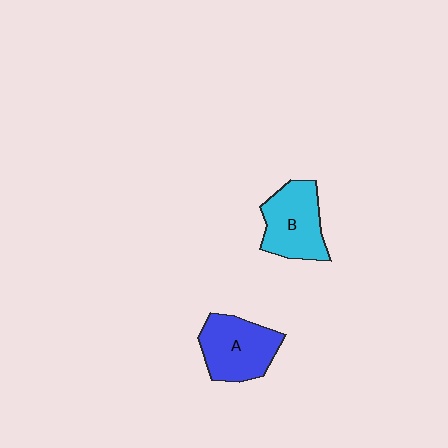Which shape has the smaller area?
Shape B (cyan).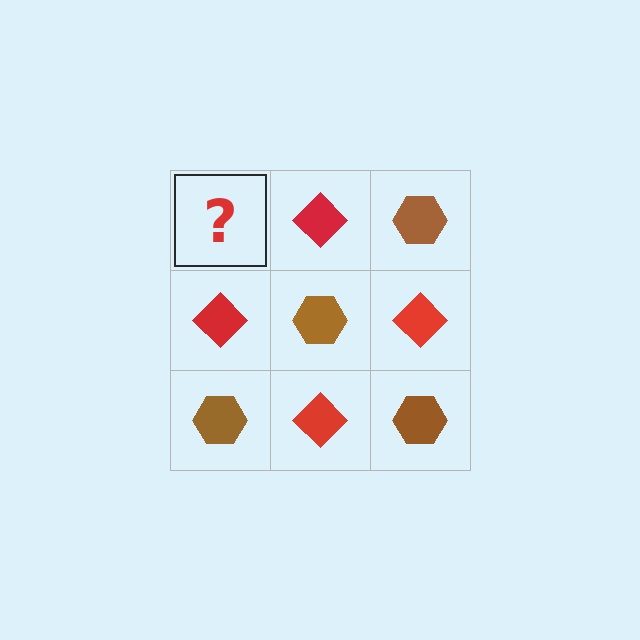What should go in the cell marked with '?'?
The missing cell should contain a brown hexagon.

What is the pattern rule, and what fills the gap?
The rule is that it alternates brown hexagon and red diamond in a checkerboard pattern. The gap should be filled with a brown hexagon.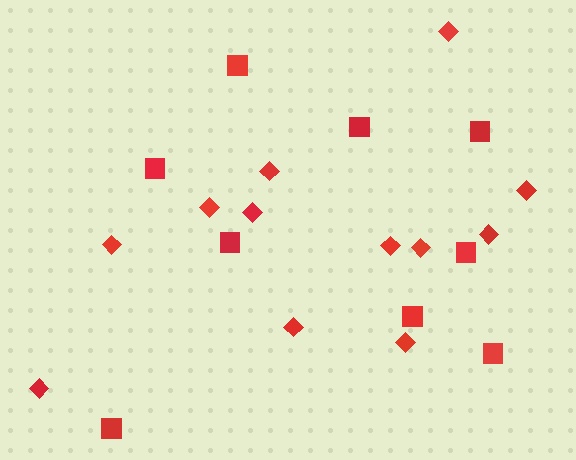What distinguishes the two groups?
There are 2 groups: one group of squares (9) and one group of diamonds (12).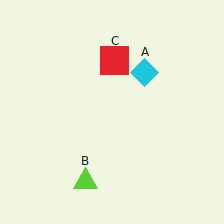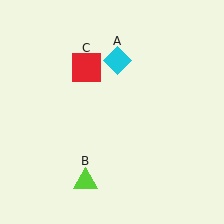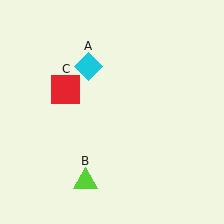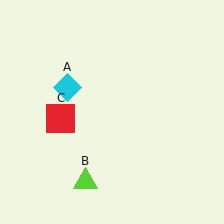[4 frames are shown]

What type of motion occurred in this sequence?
The cyan diamond (object A), red square (object C) rotated counterclockwise around the center of the scene.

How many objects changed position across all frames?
2 objects changed position: cyan diamond (object A), red square (object C).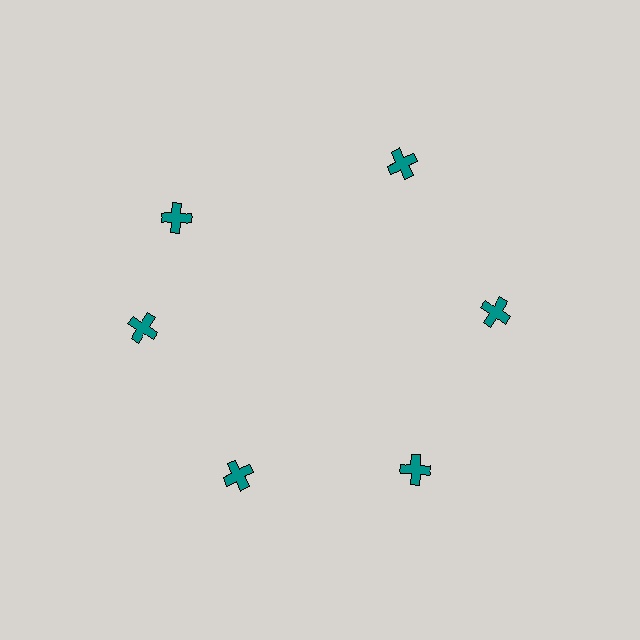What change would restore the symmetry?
The symmetry would be restored by rotating it back into even spacing with its neighbors so that all 6 crosses sit at equal angles and equal distance from the center.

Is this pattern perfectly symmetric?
No. The 6 teal crosses are arranged in a ring, but one element near the 11 o'clock position is rotated out of alignment along the ring, breaking the 6-fold rotational symmetry.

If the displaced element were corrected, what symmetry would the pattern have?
It would have 6-fold rotational symmetry — the pattern would map onto itself every 60 degrees.